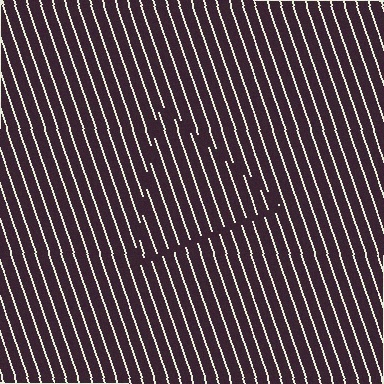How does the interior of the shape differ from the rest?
The interior of the shape contains the same grating, shifted by half a period — the contour is defined by the phase discontinuity where line-ends from the inner and outer gratings abut.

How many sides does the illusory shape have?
3 sides — the line-ends trace a triangle.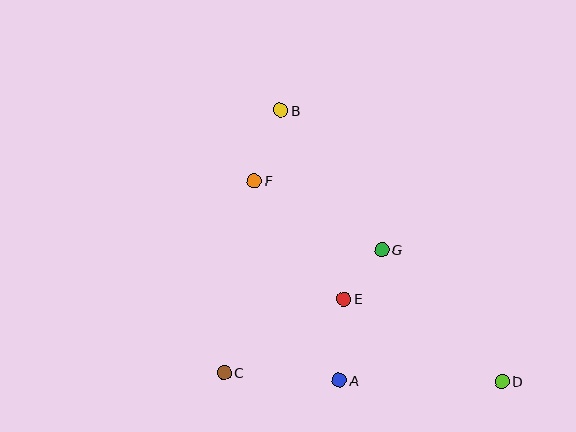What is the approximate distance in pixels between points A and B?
The distance between A and B is approximately 276 pixels.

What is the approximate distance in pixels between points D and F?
The distance between D and F is approximately 319 pixels.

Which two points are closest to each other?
Points E and G are closest to each other.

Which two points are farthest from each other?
Points B and D are farthest from each other.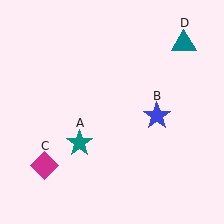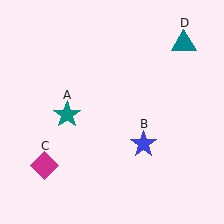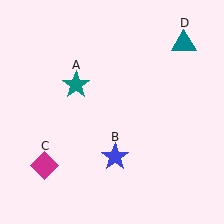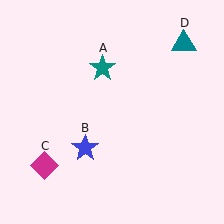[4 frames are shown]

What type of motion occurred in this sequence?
The teal star (object A), blue star (object B) rotated clockwise around the center of the scene.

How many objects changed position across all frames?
2 objects changed position: teal star (object A), blue star (object B).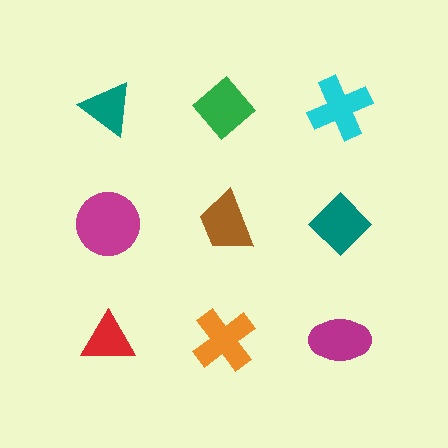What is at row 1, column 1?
A teal triangle.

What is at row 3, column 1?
A red triangle.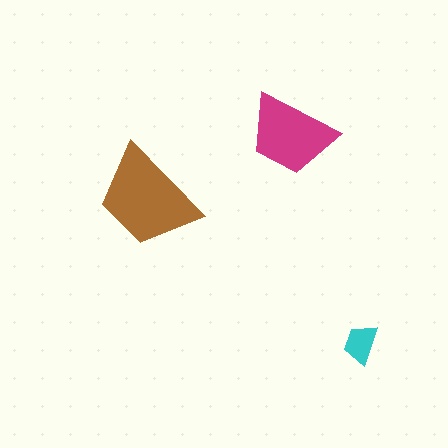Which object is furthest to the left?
The brown trapezoid is leftmost.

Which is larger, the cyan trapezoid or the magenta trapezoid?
The magenta one.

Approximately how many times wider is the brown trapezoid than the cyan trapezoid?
About 2.5 times wider.